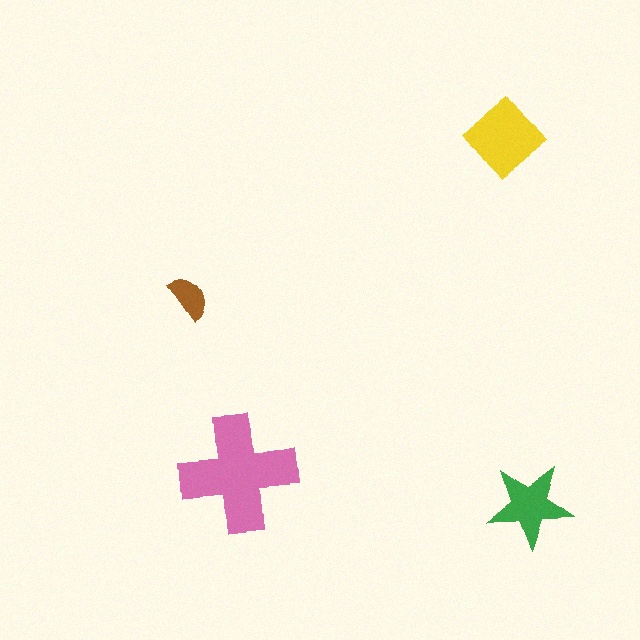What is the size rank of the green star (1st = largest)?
3rd.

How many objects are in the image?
There are 4 objects in the image.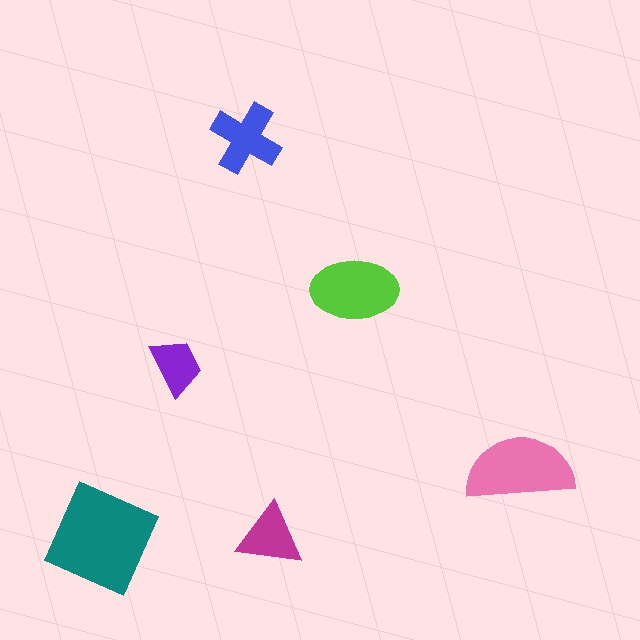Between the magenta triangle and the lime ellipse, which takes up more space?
The lime ellipse.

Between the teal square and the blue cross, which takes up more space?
The teal square.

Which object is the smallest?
The purple trapezoid.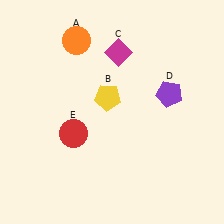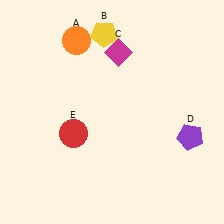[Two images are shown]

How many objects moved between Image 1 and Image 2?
2 objects moved between the two images.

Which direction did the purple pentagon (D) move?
The purple pentagon (D) moved down.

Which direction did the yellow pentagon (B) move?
The yellow pentagon (B) moved up.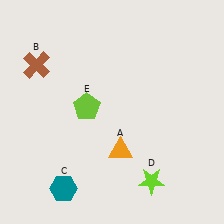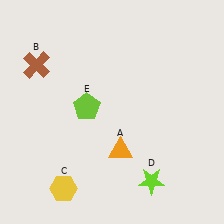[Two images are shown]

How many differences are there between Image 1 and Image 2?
There is 1 difference between the two images.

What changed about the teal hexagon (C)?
In Image 1, C is teal. In Image 2, it changed to yellow.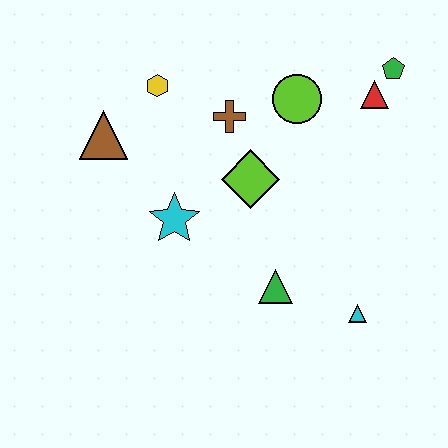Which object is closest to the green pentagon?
The red triangle is closest to the green pentagon.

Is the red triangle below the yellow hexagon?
Yes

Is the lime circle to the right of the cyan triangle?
No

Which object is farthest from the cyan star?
The green pentagon is farthest from the cyan star.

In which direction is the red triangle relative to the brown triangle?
The red triangle is to the right of the brown triangle.